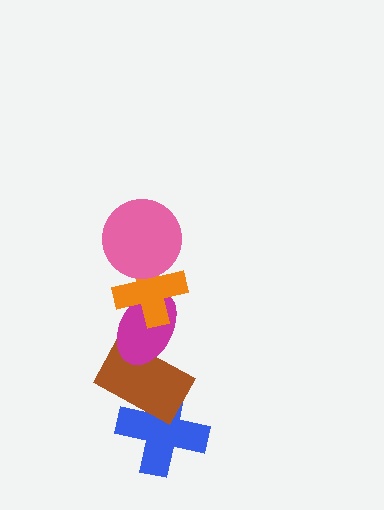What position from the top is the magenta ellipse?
The magenta ellipse is 3rd from the top.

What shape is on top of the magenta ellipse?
The orange cross is on top of the magenta ellipse.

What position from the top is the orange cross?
The orange cross is 2nd from the top.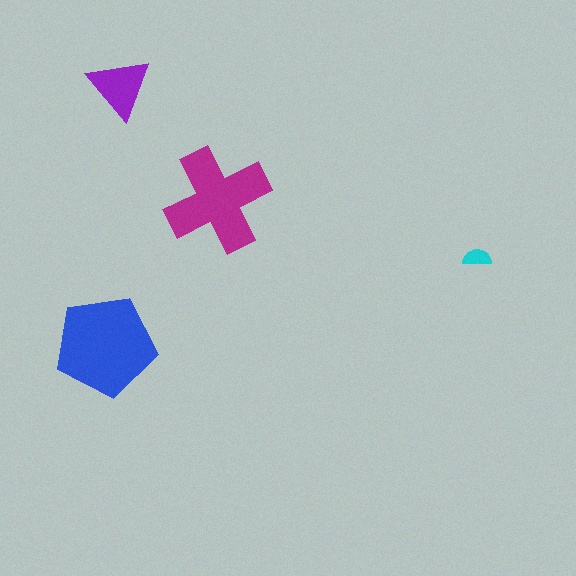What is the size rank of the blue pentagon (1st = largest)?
1st.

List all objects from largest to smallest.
The blue pentagon, the magenta cross, the purple triangle, the cyan semicircle.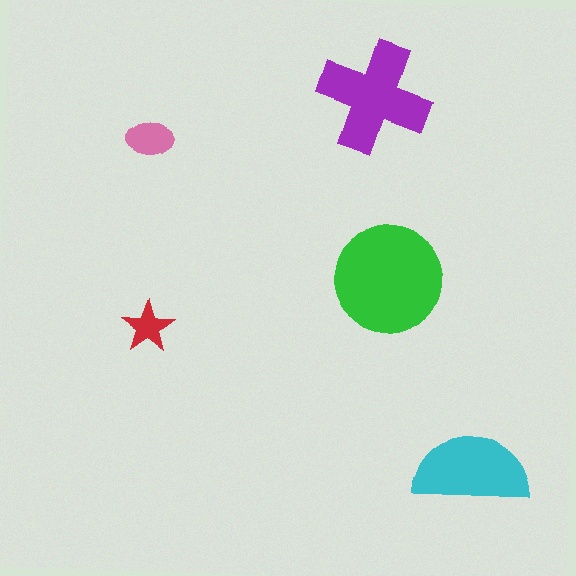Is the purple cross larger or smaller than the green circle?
Smaller.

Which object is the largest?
The green circle.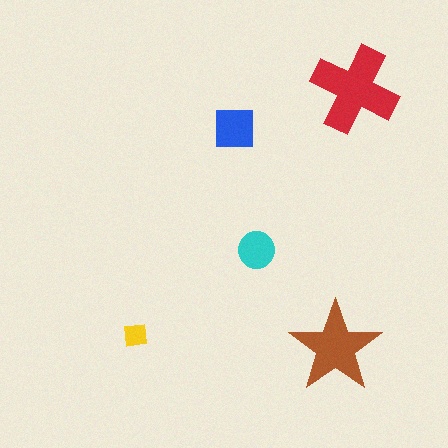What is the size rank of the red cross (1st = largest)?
1st.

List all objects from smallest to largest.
The yellow square, the cyan circle, the blue square, the brown star, the red cross.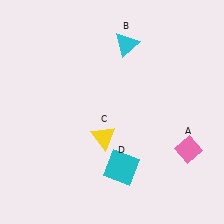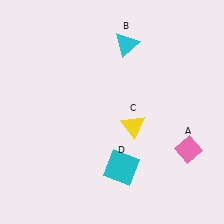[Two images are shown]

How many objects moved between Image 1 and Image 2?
1 object moved between the two images.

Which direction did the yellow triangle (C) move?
The yellow triangle (C) moved right.